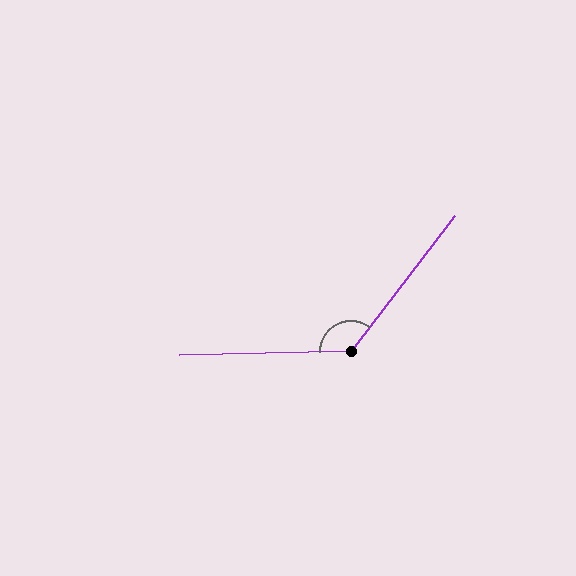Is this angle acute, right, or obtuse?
It is obtuse.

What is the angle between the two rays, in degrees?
Approximately 129 degrees.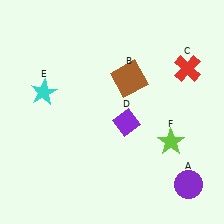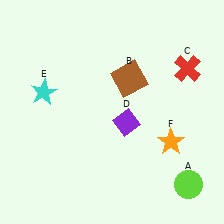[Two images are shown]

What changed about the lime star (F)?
In Image 1, F is lime. In Image 2, it changed to orange.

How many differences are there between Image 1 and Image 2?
There are 2 differences between the two images.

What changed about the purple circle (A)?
In Image 1, A is purple. In Image 2, it changed to lime.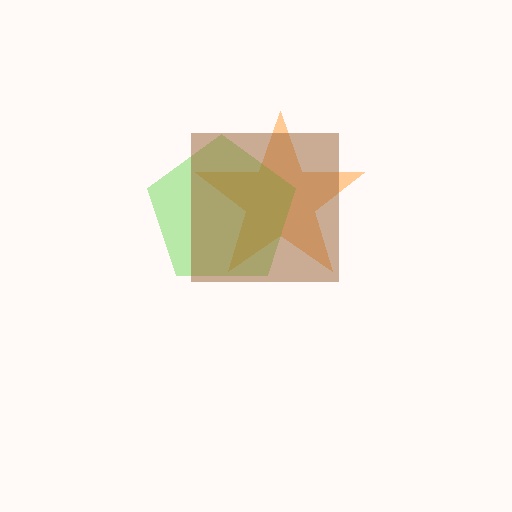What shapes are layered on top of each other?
The layered shapes are: an orange star, a lime pentagon, a brown square.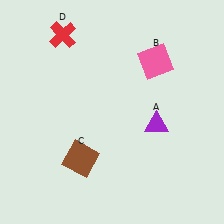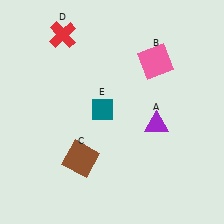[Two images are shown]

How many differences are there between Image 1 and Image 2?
There is 1 difference between the two images.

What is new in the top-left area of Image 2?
A teal diamond (E) was added in the top-left area of Image 2.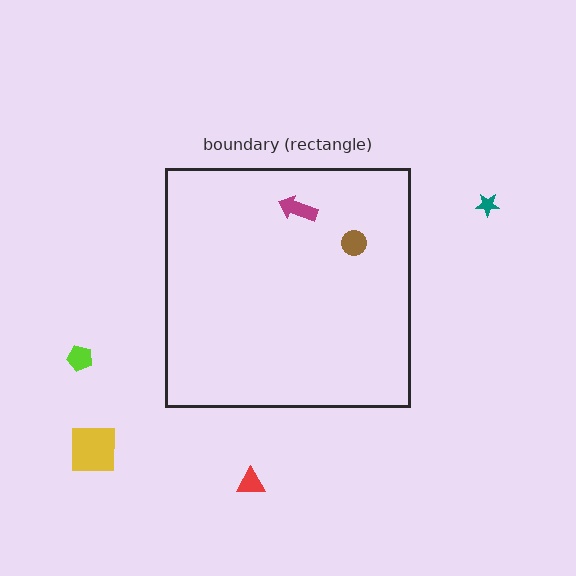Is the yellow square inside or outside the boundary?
Outside.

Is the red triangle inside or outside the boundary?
Outside.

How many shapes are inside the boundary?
2 inside, 4 outside.